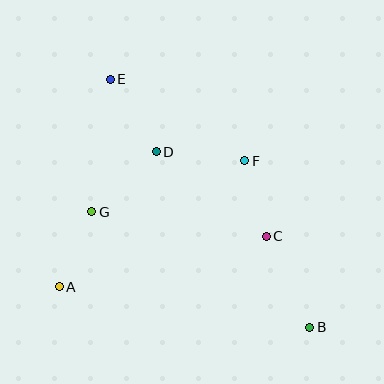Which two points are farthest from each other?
Points B and E are farthest from each other.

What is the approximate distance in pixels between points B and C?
The distance between B and C is approximately 101 pixels.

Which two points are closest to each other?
Points C and F are closest to each other.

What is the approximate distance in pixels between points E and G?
The distance between E and G is approximately 134 pixels.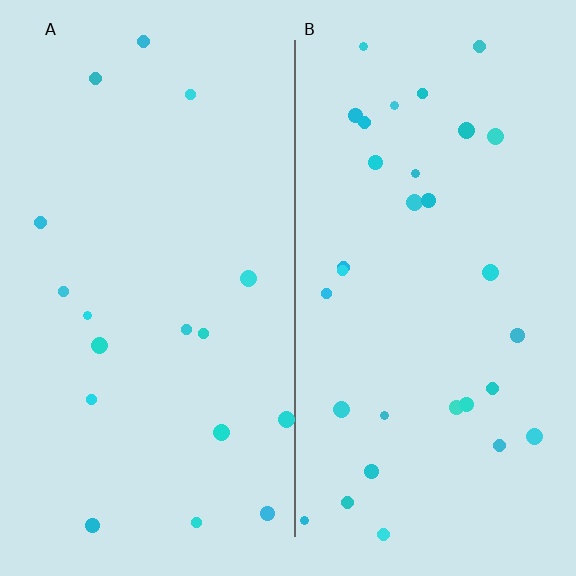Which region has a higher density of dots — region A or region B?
B (the right).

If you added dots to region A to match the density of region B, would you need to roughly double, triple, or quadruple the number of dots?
Approximately double.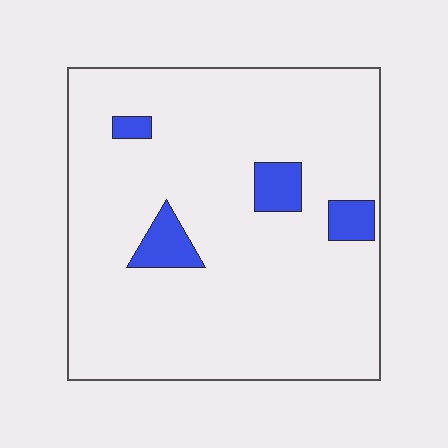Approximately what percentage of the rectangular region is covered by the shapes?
Approximately 10%.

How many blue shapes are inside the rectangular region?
4.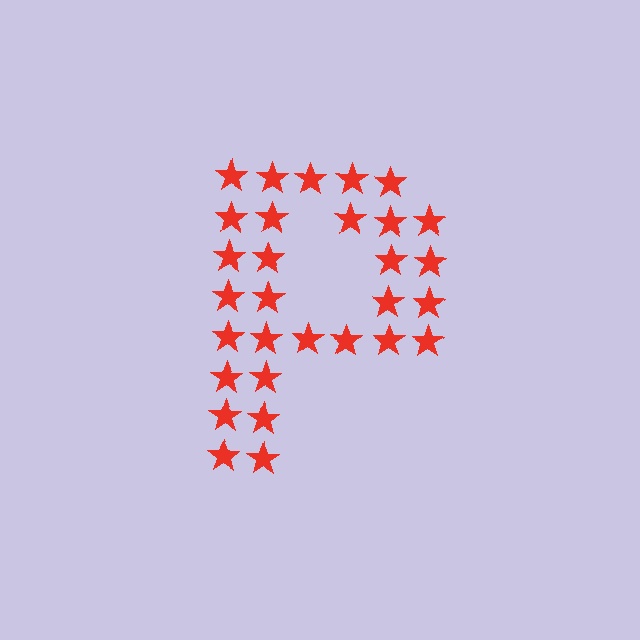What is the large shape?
The large shape is the letter P.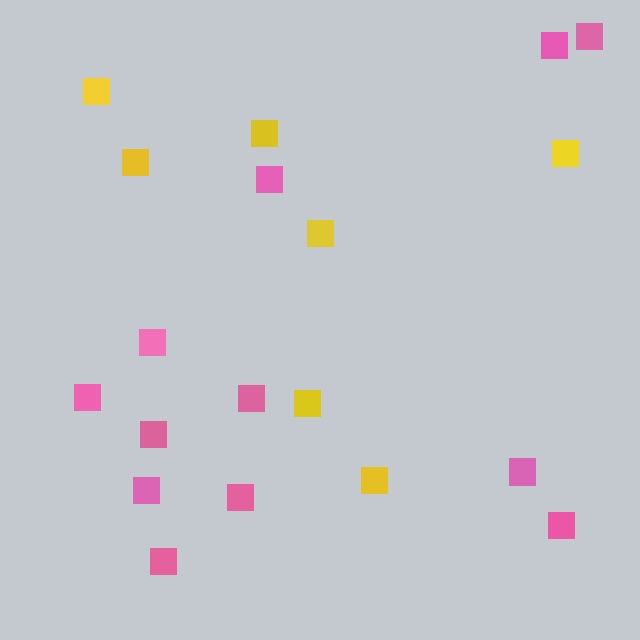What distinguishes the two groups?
There are 2 groups: one group of pink squares (12) and one group of yellow squares (7).